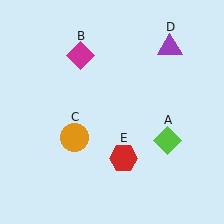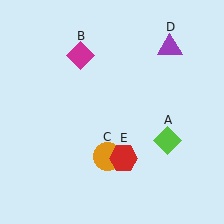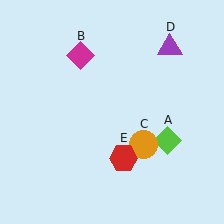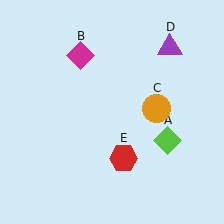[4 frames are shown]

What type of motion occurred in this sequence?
The orange circle (object C) rotated counterclockwise around the center of the scene.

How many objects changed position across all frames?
1 object changed position: orange circle (object C).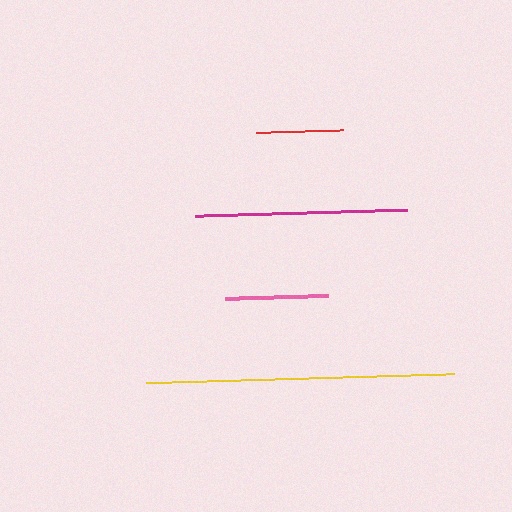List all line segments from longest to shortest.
From longest to shortest: yellow, magenta, pink, red.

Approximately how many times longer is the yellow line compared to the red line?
The yellow line is approximately 3.5 times the length of the red line.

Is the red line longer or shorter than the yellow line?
The yellow line is longer than the red line.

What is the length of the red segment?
The red segment is approximately 88 pixels long.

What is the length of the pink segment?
The pink segment is approximately 103 pixels long.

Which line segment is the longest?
The yellow line is the longest at approximately 308 pixels.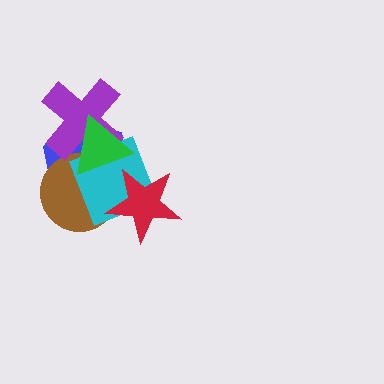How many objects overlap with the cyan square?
5 objects overlap with the cyan square.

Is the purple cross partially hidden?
Yes, it is partially covered by another shape.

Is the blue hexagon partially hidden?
Yes, it is partially covered by another shape.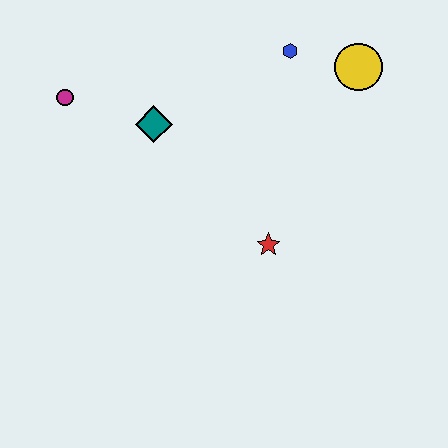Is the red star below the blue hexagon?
Yes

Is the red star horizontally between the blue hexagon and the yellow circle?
No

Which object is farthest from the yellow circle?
The magenta circle is farthest from the yellow circle.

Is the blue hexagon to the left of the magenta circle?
No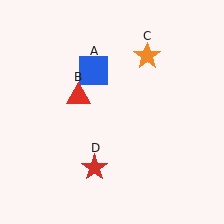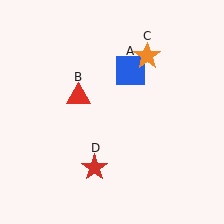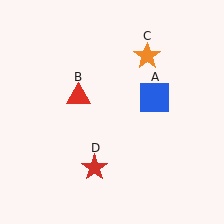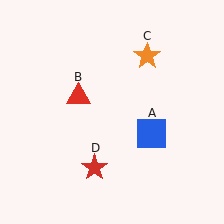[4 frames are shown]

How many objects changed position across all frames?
1 object changed position: blue square (object A).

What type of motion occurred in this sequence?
The blue square (object A) rotated clockwise around the center of the scene.